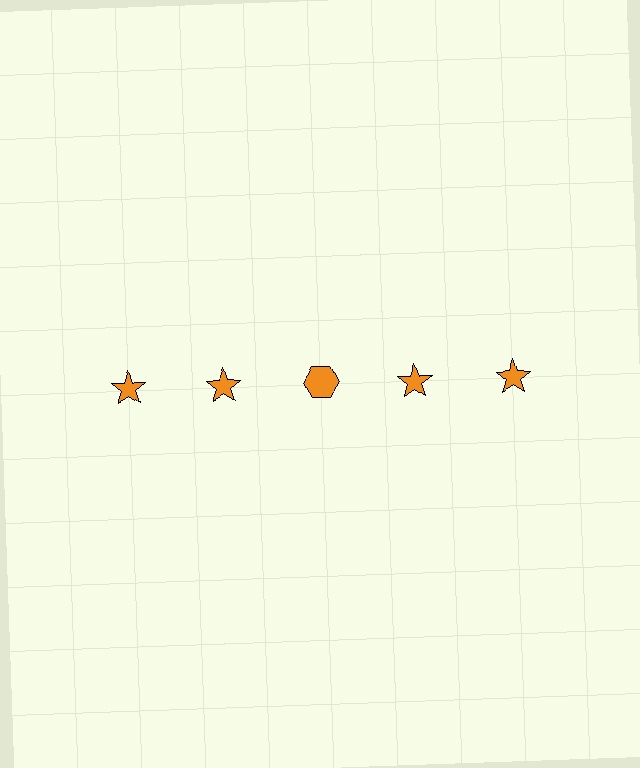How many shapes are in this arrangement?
There are 5 shapes arranged in a grid pattern.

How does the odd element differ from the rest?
It has a different shape: hexagon instead of star.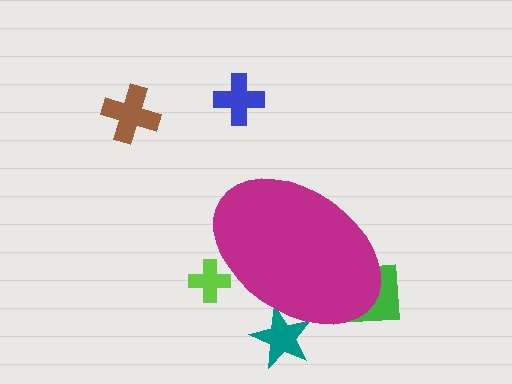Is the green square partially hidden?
Yes, the green square is partially hidden behind the magenta ellipse.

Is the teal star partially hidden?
Yes, the teal star is partially hidden behind the magenta ellipse.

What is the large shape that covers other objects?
A magenta ellipse.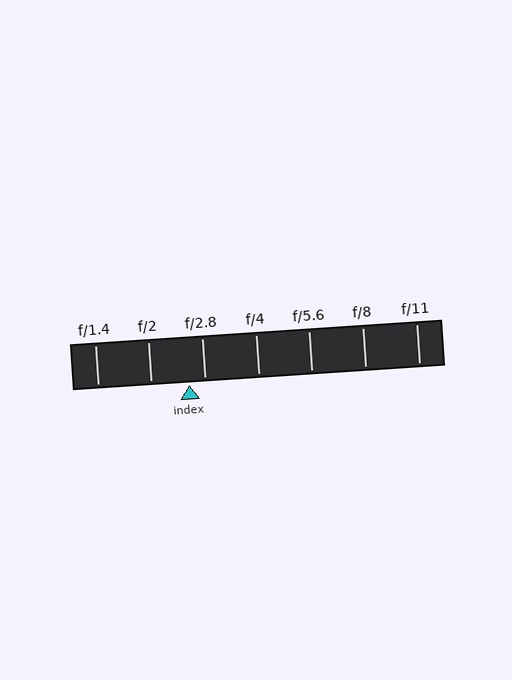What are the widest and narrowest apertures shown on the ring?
The widest aperture shown is f/1.4 and the narrowest is f/11.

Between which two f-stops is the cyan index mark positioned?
The index mark is between f/2 and f/2.8.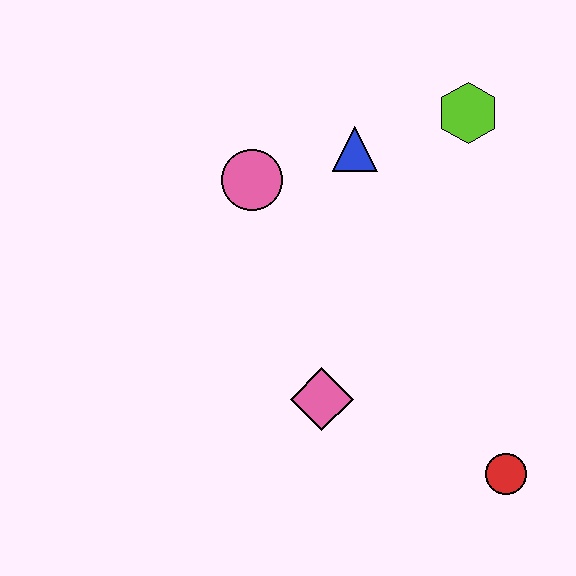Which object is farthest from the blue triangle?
The red circle is farthest from the blue triangle.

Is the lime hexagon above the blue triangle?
Yes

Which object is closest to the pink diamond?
The red circle is closest to the pink diamond.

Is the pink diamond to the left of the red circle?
Yes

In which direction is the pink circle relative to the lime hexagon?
The pink circle is to the left of the lime hexagon.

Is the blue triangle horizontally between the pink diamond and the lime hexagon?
Yes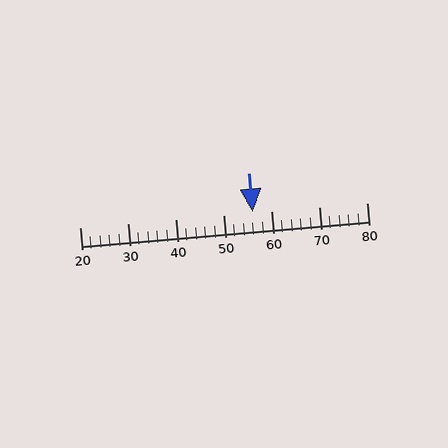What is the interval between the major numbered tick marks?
The major tick marks are spaced 10 units apart.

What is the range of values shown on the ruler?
The ruler shows values from 20 to 80.